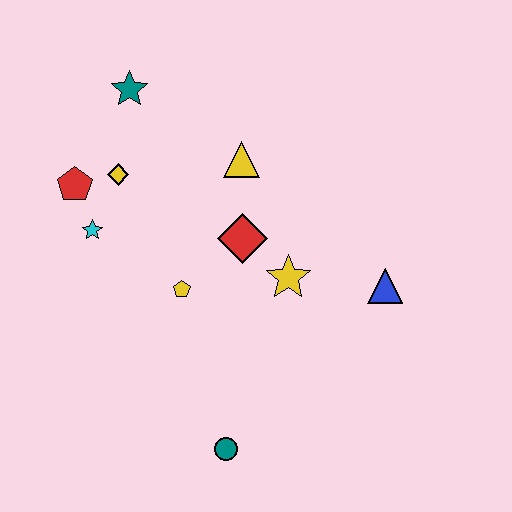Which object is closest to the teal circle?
The yellow pentagon is closest to the teal circle.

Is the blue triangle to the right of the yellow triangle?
Yes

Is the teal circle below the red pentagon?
Yes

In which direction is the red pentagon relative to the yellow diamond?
The red pentagon is to the left of the yellow diamond.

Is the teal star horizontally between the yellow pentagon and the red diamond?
No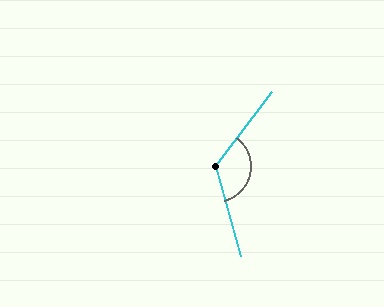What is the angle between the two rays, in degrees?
Approximately 128 degrees.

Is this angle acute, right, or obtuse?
It is obtuse.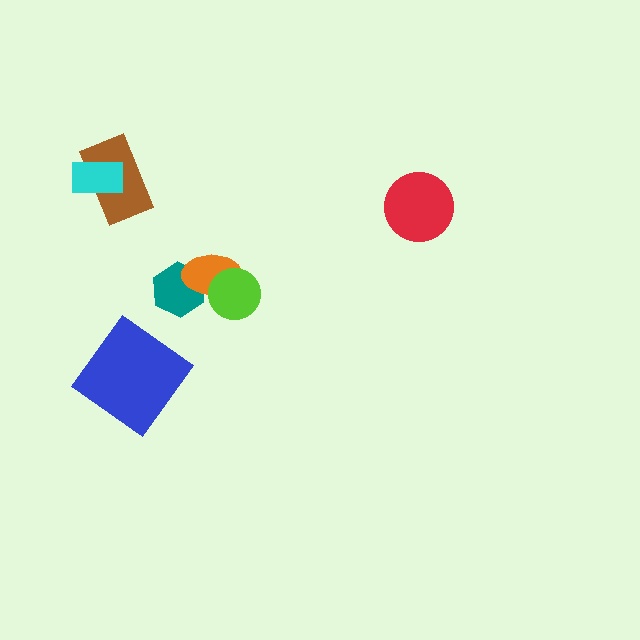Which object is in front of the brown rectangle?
The cyan rectangle is in front of the brown rectangle.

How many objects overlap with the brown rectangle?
1 object overlaps with the brown rectangle.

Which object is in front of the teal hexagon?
The orange ellipse is in front of the teal hexagon.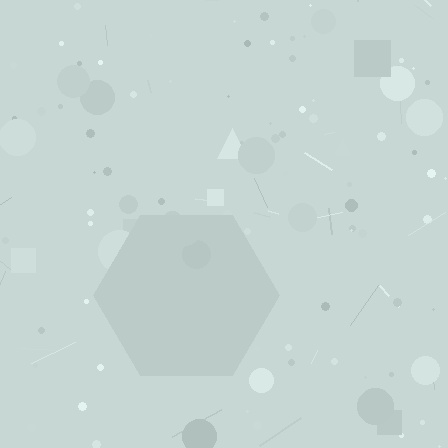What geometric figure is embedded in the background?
A hexagon is embedded in the background.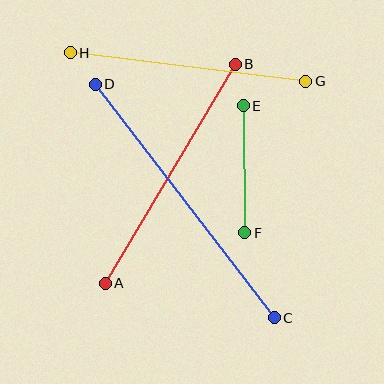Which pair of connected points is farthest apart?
Points C and D are farthest apart.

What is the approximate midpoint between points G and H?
The midpoint is at approximately (188, 67) pixels.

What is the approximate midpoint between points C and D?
The midpoint is at approximately (185, 201) pixels.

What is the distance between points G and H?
The distance is approximately 237 pixels.